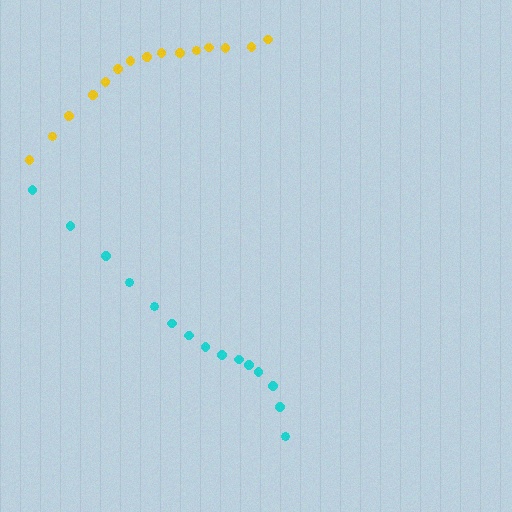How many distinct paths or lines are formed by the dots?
There are 2 distinct paths.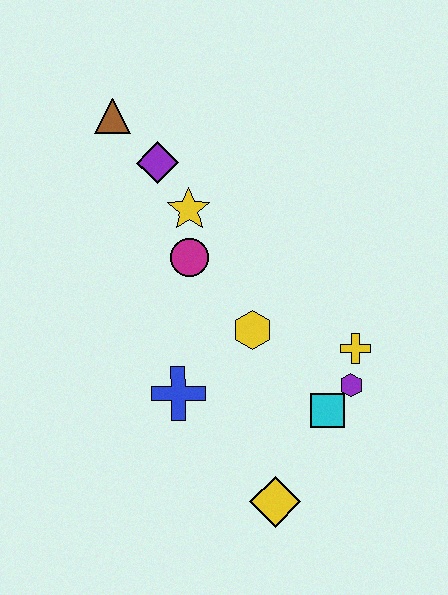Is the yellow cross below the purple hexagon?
No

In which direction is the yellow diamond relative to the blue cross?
The yellow diamond is below the blue cross.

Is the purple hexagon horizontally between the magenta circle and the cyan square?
No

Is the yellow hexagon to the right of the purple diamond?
Yes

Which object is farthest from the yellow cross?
The brown triangle is farthest from the yellow cross.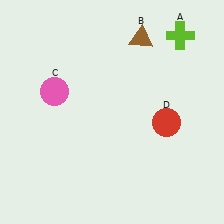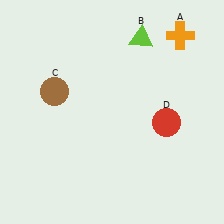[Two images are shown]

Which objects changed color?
A changed from lime to orange. B changed from brown to lime. C changed from pink to brown.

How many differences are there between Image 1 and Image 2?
There are 3 differences between the two images.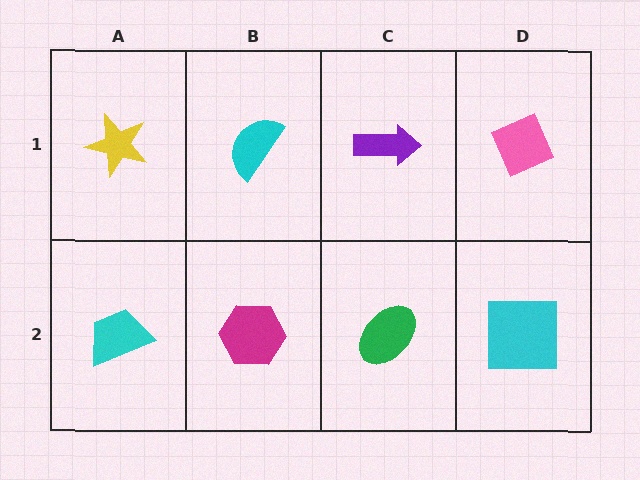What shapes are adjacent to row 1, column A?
A cyan trapezoid (row 2, column A), a cyan semicircle (row 1, column B).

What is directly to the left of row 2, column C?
A magenta hexagon.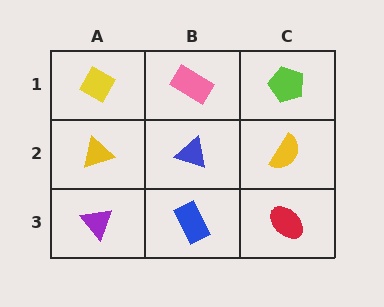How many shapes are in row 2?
3 shapes.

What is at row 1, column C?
A lime pentagon.